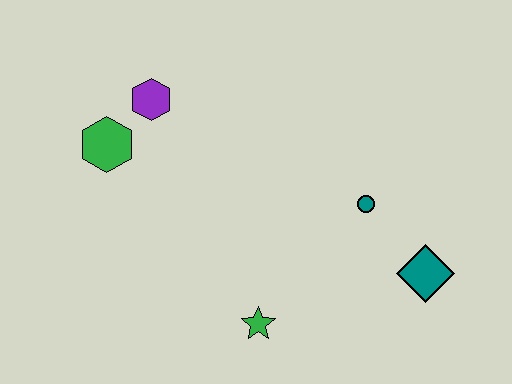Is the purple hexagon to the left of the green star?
Yes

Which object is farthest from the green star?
The purple hexagon is farthest from the green star.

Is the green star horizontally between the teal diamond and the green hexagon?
Yes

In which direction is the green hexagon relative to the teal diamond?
The green hexagon is to the left of the teal diamond.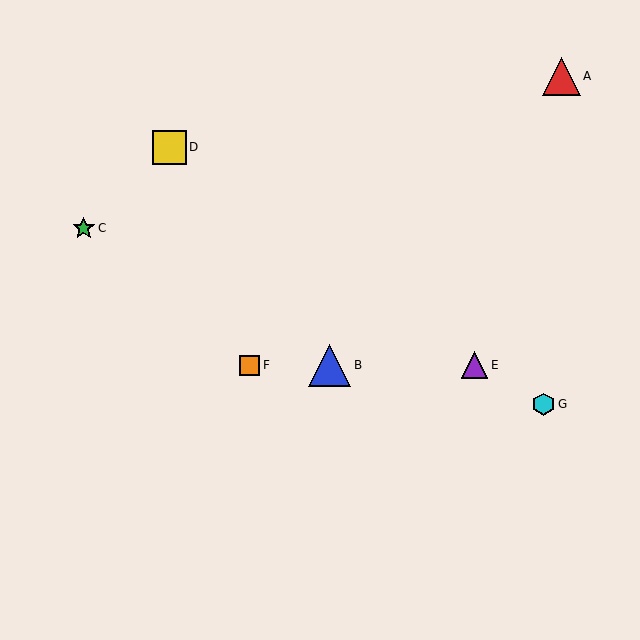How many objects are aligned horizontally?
3 objects (B, E, F) are aligned horizontally.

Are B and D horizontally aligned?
No, B is at y≈365 and D is at y≈147.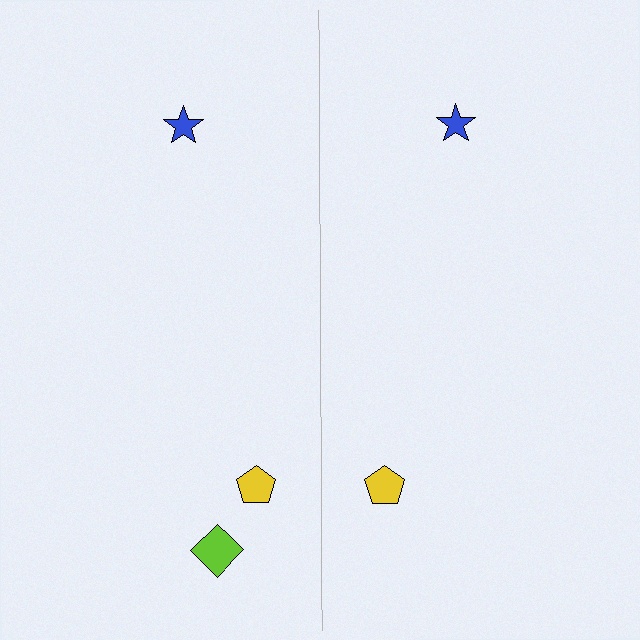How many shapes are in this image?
There are 5 shapes in this image.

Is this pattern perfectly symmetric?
No, the pattern is not perfectly symmetric. A lime diamond is missing from the right side.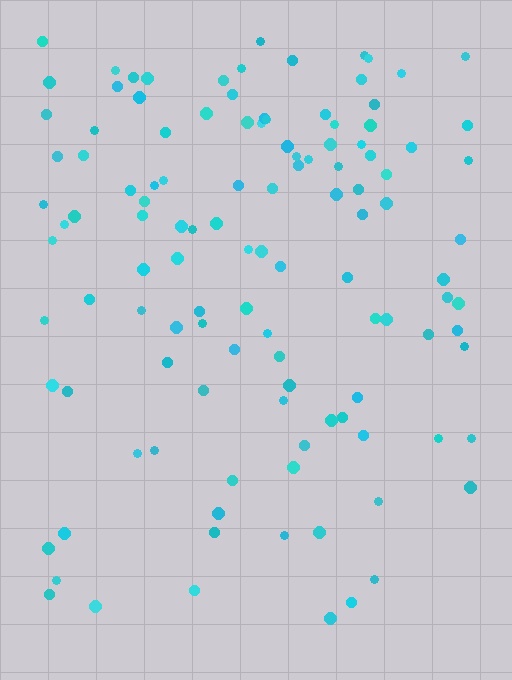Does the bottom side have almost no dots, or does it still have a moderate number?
Still a moderate number, just noticeably fewer than the top.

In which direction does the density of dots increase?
From bottom to top, with the top side densest.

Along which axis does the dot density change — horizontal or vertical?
Vertical.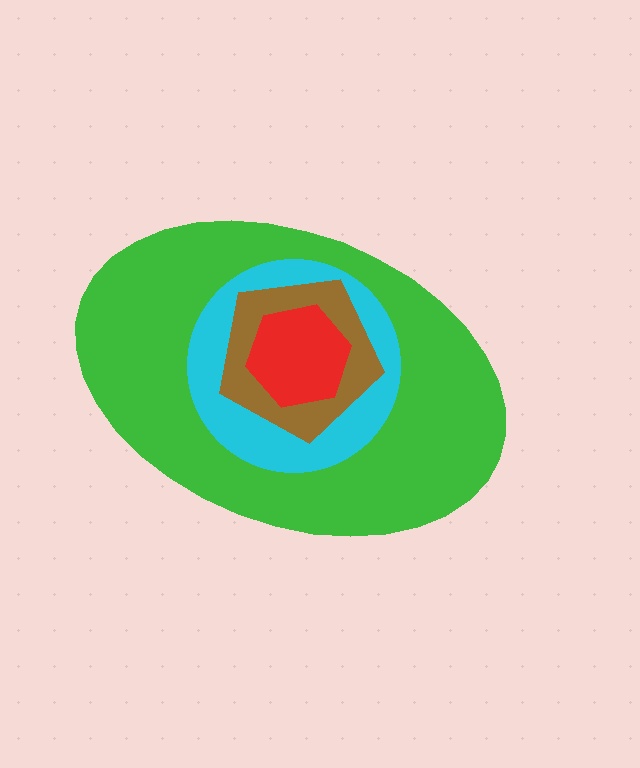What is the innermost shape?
The red hexagon.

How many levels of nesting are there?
4.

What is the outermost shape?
The green ellipse.